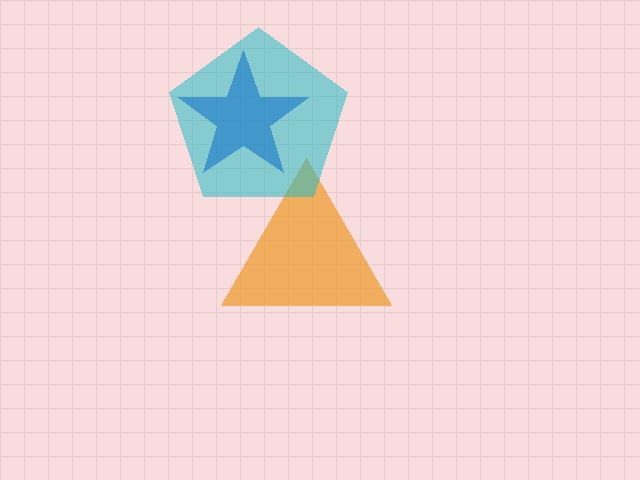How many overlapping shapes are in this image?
There are 3 overlapping shapes in the image.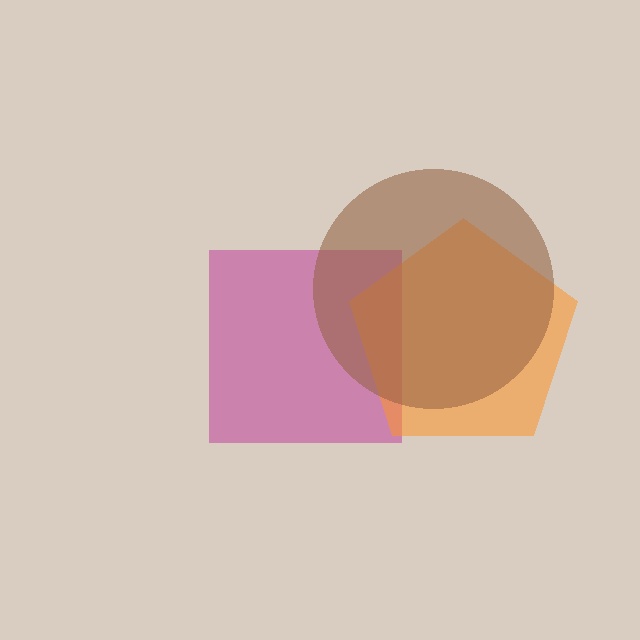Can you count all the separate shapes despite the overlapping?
Yes, there are 3 separate shapes.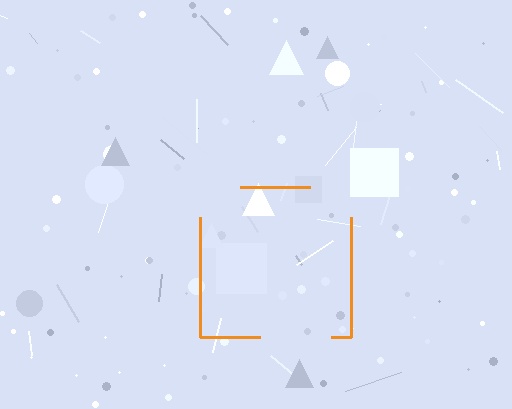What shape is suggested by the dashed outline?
The dashed outline suggests a square.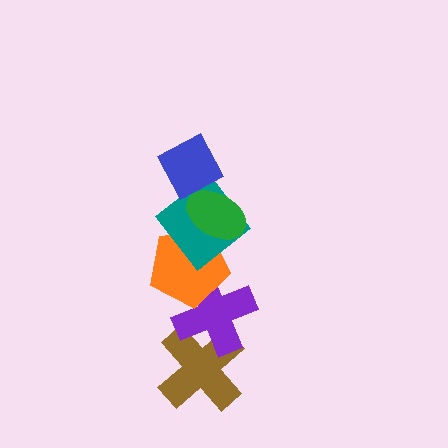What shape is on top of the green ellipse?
The blue diamond is on top of the green ellipse.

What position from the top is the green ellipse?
The green ellipse is 2nd from the top.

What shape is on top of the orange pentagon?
The teal diamond is on top of the orange pentagon.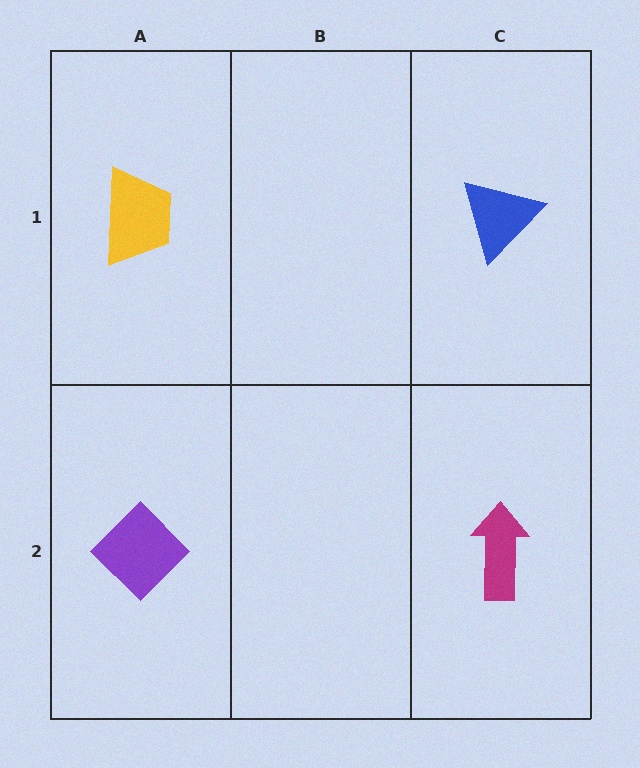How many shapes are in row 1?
2 shapes.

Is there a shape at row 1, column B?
No, that cell is empty.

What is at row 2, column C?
A magenta arrow.